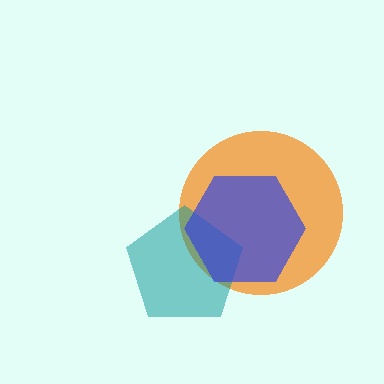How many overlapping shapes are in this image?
There are 3 overlapping shapes in the image.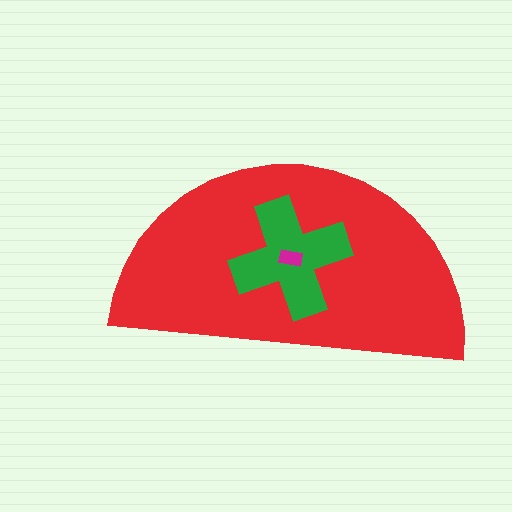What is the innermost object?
The magenta rectangle.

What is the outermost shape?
The red semicircle.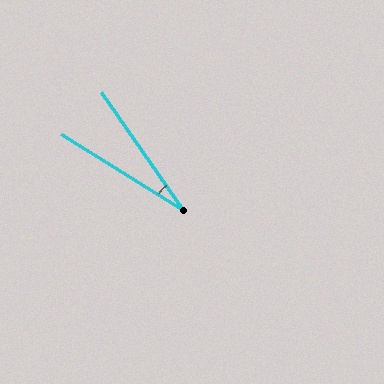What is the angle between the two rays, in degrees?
Approximately 23 degrees.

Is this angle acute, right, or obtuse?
It is acute.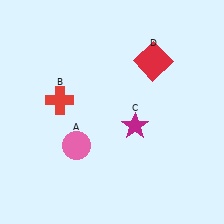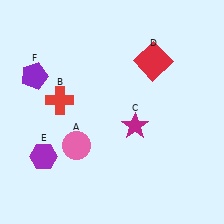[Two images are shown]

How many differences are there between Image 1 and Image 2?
There are 2 differences between the two images.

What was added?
A purple hexagon (E), a purple pentagon (F) were added in Image 2.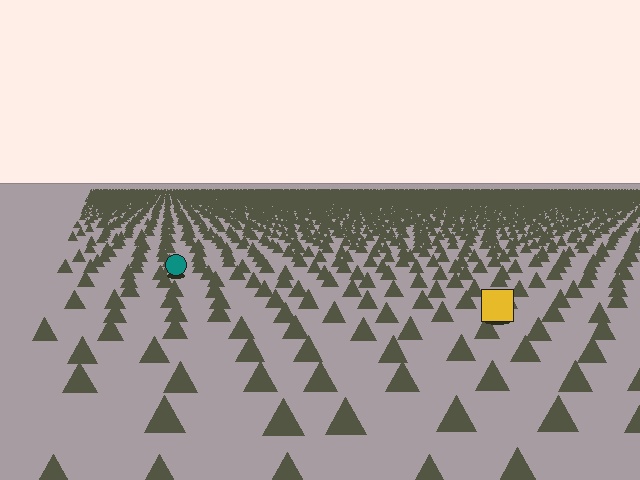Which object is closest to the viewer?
The yellow square is closest. The texture marks near it are larger and more spread out.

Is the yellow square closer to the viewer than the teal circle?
Yes. The yellow square is closer — you can tell from the texture gradient: the ground texture is coarser near it.